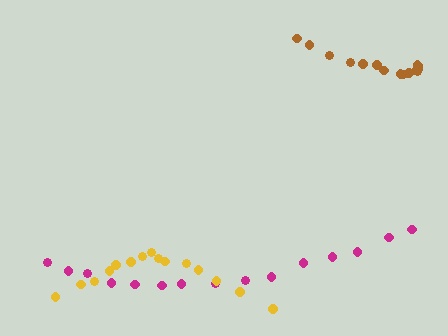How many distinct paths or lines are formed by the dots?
There are 3 distinct paths.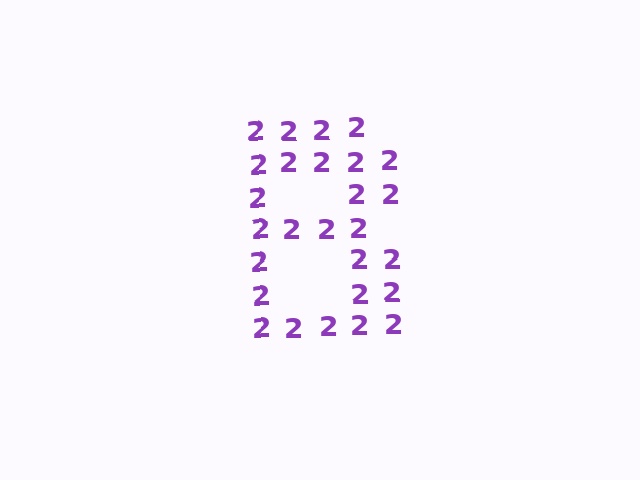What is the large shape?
The large shape is the letter B.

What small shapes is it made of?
It is made of small digit 2's.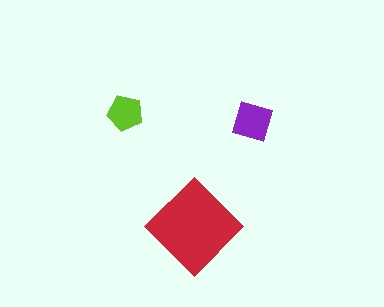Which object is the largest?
The red diamond.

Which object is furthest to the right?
The purple square is rightmost.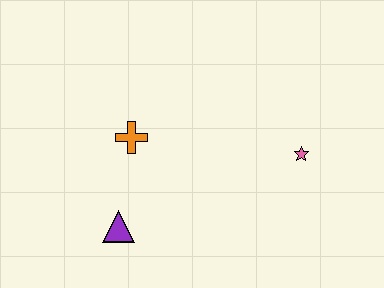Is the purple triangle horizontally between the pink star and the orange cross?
No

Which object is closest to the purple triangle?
The orange cross is closest to the purple triangle.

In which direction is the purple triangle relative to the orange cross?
The purple triangle is below the orange cross.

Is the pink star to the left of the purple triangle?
No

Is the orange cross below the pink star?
No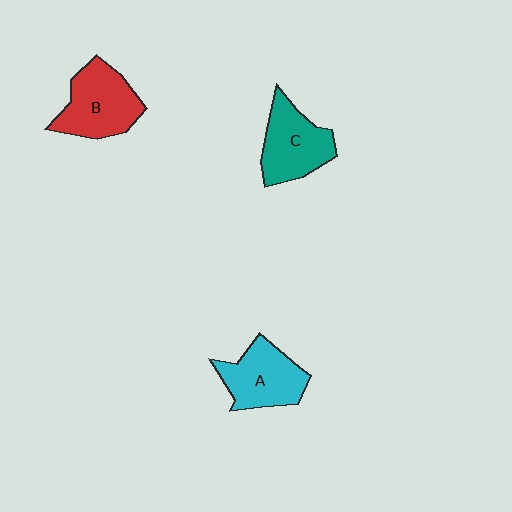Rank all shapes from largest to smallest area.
From largest to smallest: B (red), C (teal), A (cyan).